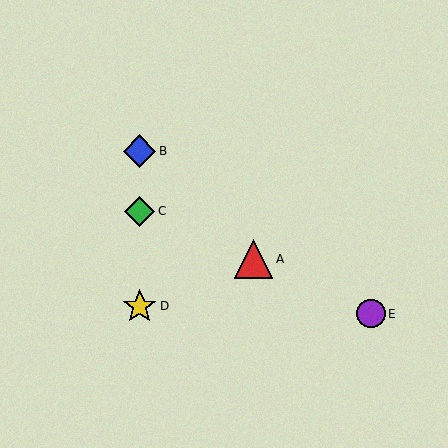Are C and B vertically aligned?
Yes, both are at x≈140.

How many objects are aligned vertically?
3 objects (B, C, D) are aligned vertically.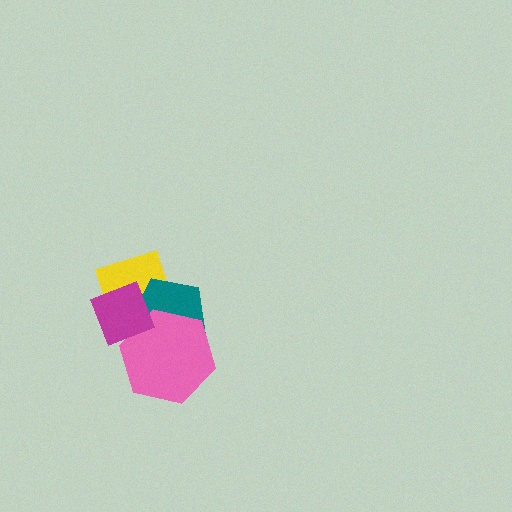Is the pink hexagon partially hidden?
Yes, it is partially covered by another shape.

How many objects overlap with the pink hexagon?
3 objects overlap with the pink hexagon.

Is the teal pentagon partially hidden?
Yes, it is partially covered by another shape.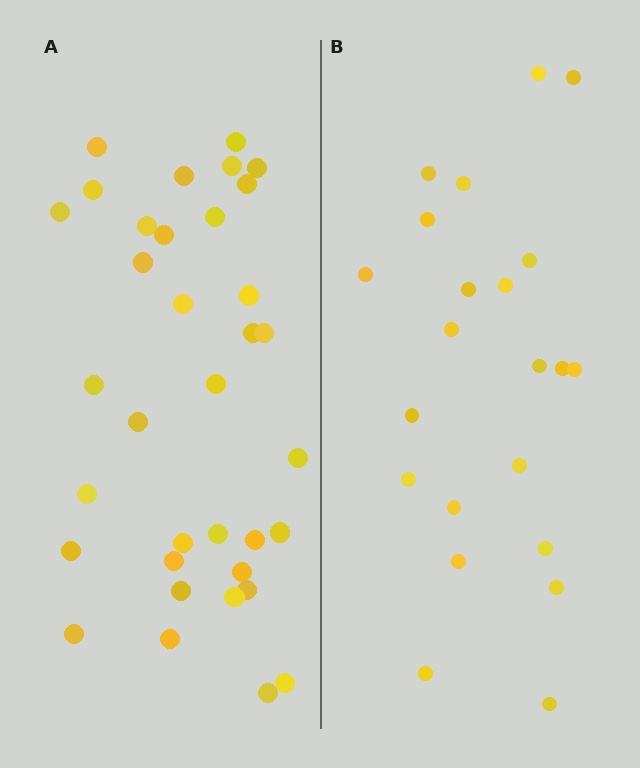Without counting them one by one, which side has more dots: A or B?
Region A (the left region) has more dots.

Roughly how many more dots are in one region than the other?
Region A has approximately 15 more dots than region B.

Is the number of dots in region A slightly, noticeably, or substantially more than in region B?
Region A has substantially more. The ratio is roughly 1.6 to 1.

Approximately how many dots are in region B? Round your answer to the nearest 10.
About 20 dots. (The exact count is 22, which rounds to 20.)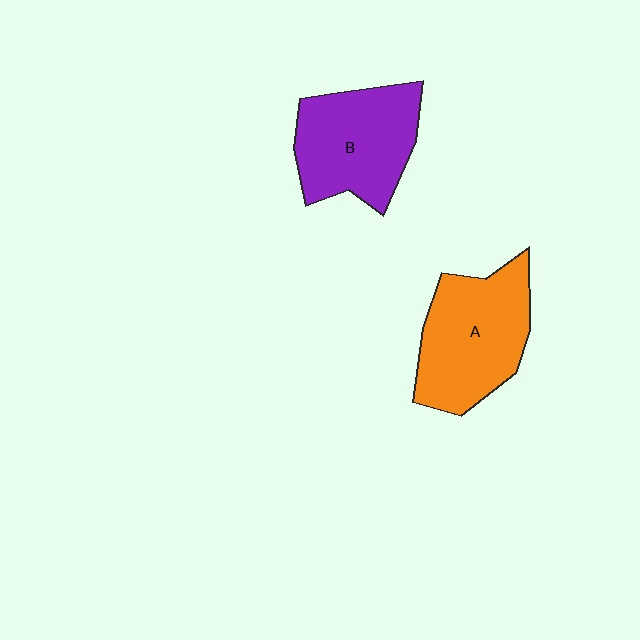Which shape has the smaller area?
Shape B (purple).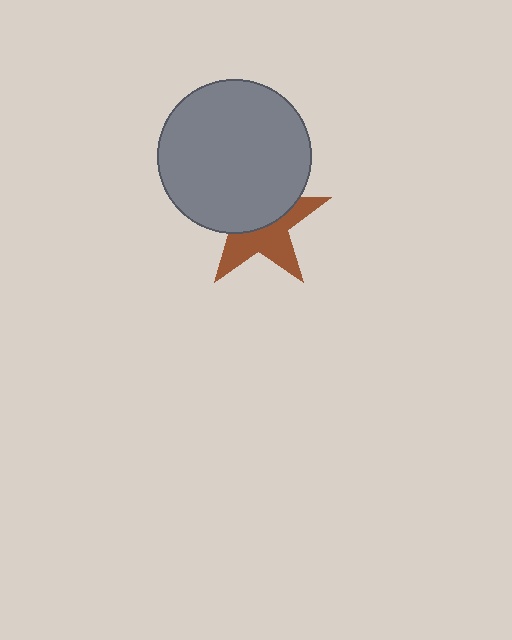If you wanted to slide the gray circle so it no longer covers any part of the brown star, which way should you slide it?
Slide it up — that is the most direct way to separate the two shapes.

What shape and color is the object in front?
The object in front is a gray circle.